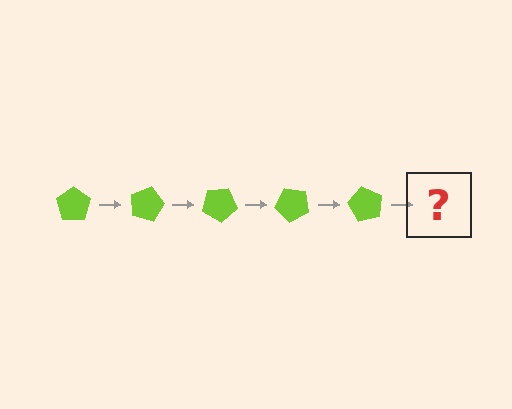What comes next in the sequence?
The next element should be a lime pentagon rotated 75 degrees.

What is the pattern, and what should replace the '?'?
The pattern is that the pentagon rotates 15 degrees each step. The '?' should be a lime pentagon rotated 75 degrees.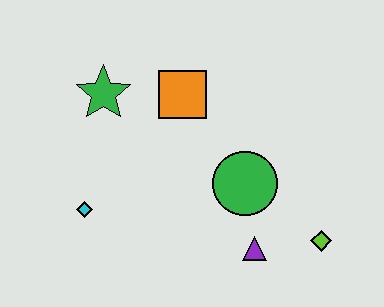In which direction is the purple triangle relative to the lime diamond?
The purple triangle is to the left of the lime diamond.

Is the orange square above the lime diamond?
Yes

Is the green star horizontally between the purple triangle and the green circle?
No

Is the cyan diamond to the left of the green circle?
Yes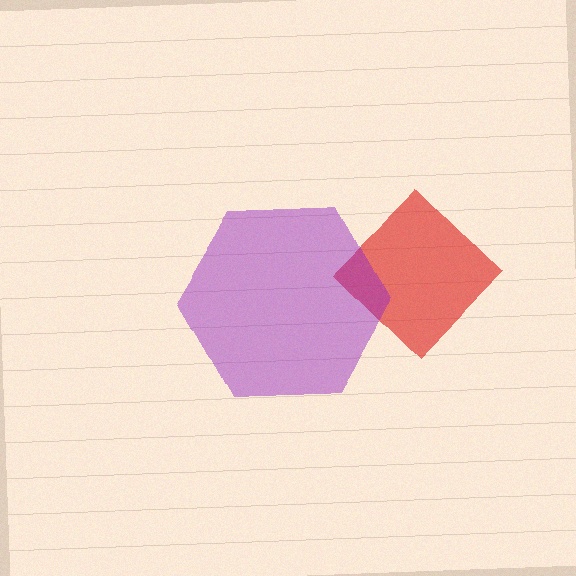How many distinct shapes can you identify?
There are 2 distinct shapes: a red diamond, a purple hexagon.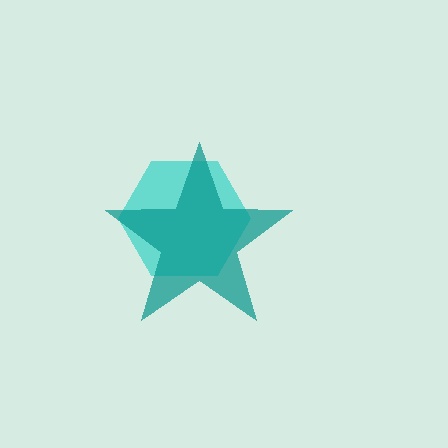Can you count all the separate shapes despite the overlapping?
Yes, there are 2 separate shapes.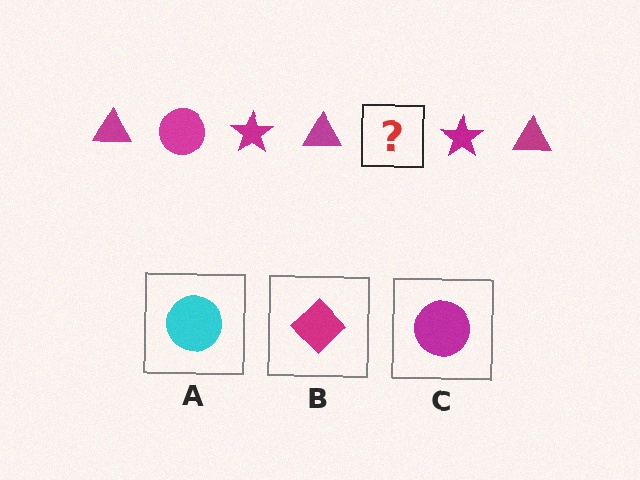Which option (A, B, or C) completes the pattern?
C.